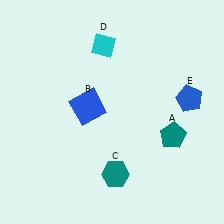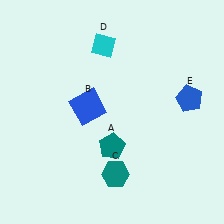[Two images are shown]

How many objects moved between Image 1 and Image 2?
1 object moved between the two images.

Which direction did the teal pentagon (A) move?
The teal pentagon (A) moved left.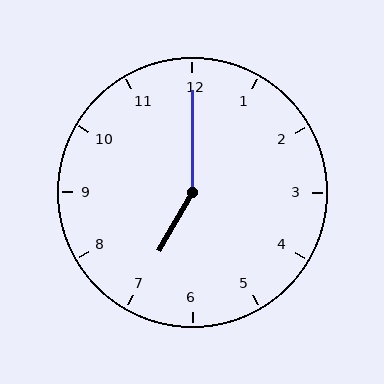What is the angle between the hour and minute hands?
Approximately 150 degrees.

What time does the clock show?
7:00.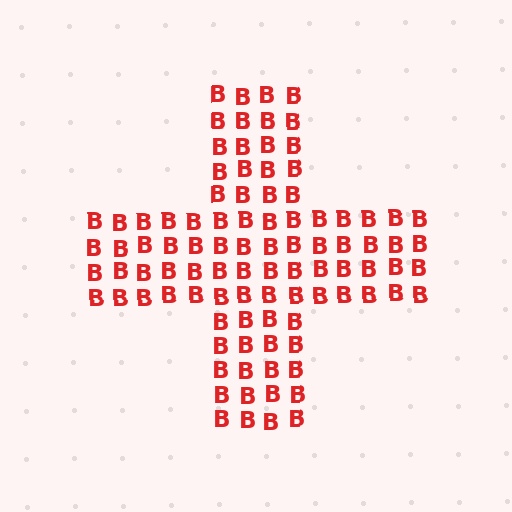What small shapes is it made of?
It is made of small letter B's.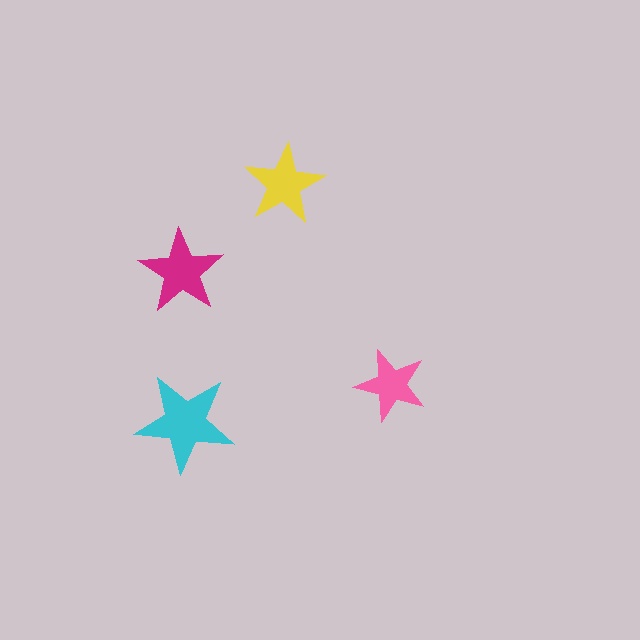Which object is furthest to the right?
The pink star is rightmost.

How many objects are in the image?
There are 4 objects in the image.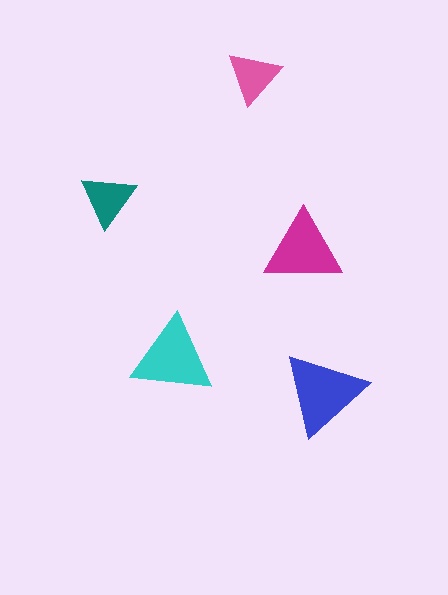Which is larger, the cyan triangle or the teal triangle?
The cyan one.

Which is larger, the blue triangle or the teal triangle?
The blue one.